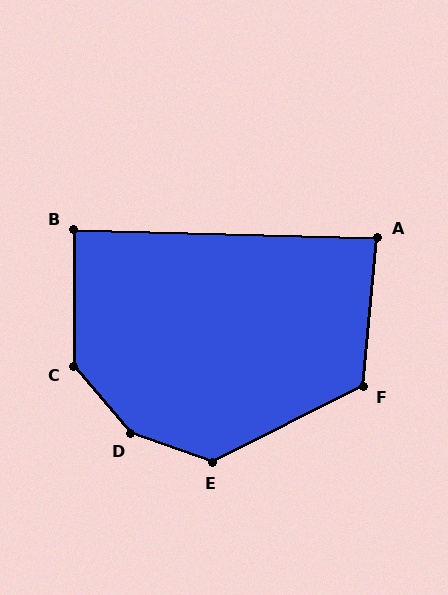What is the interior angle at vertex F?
Approximately 122 degrees (obtuse).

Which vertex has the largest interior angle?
D, at approximately 149 degrees.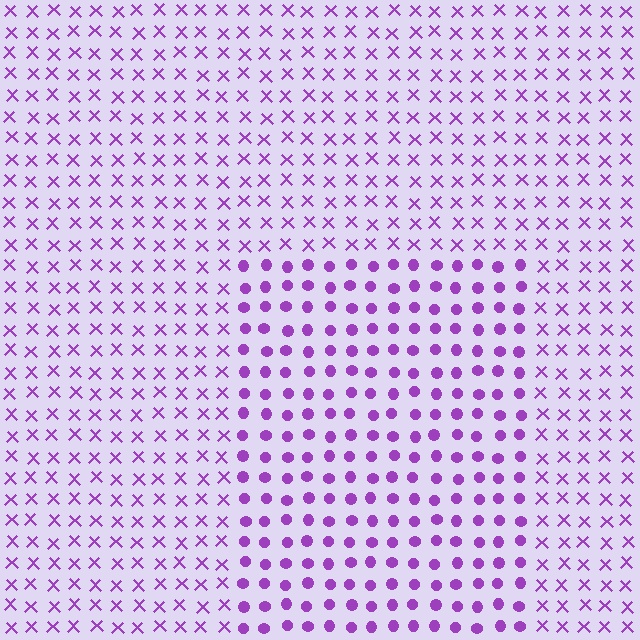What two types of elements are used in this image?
The image uses circles inside the rectangle region and X marks outside it.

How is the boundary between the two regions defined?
The boundary is defined by a change in element shape: circles inside vs. X marks outside. All elements share the same color and spacing.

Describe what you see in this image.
The image is filled with small purple elements arranged in a uniform grid. A rectangle-shaped region contains circles, while the surrounding area contains X marks. The boundary is defined purely by the change in element shape.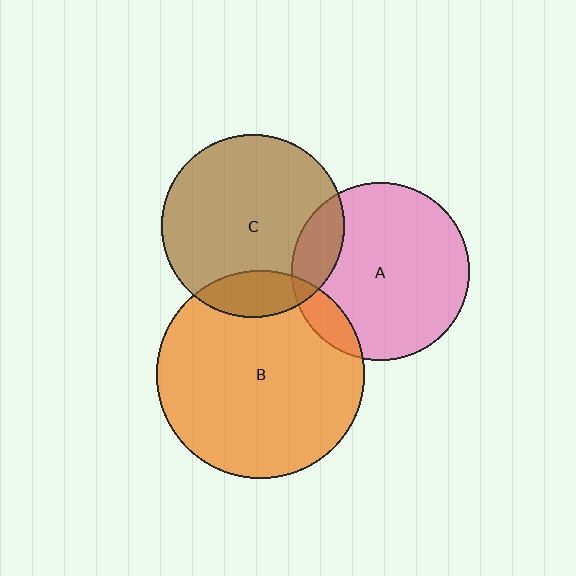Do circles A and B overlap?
Yes.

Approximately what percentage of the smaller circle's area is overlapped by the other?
Approximately 10%.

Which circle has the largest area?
Circle B (orange).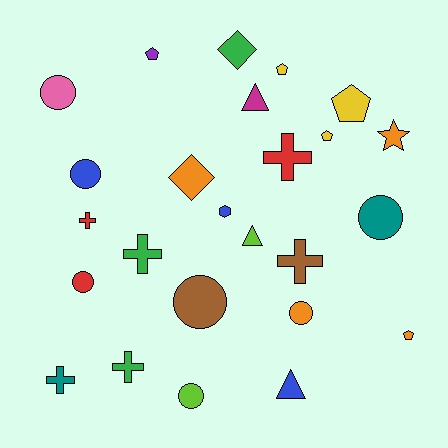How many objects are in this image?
There are 25 objects.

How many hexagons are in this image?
There is 1 hexagon.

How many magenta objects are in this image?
There is 1 magenta object.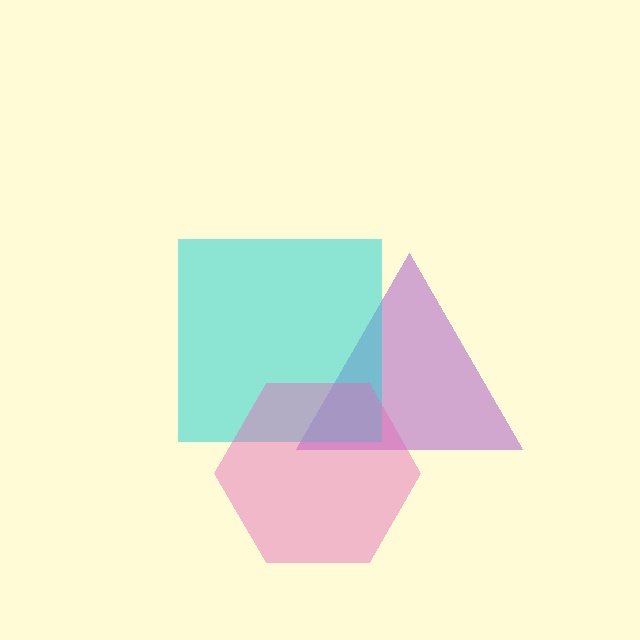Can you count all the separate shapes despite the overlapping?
Yes, there are 3 separate shapes.